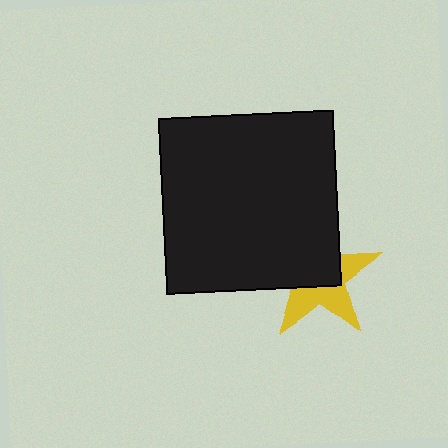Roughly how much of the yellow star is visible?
About half of it is visible (roughly 47%).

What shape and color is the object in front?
The object in front is a black square.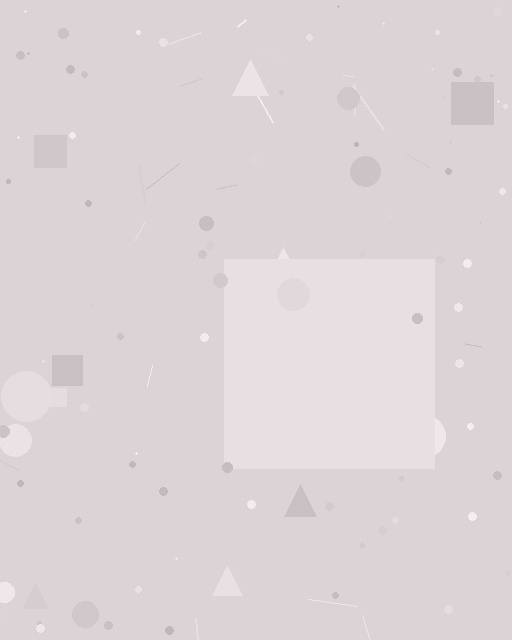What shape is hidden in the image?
A square is hidden in the image.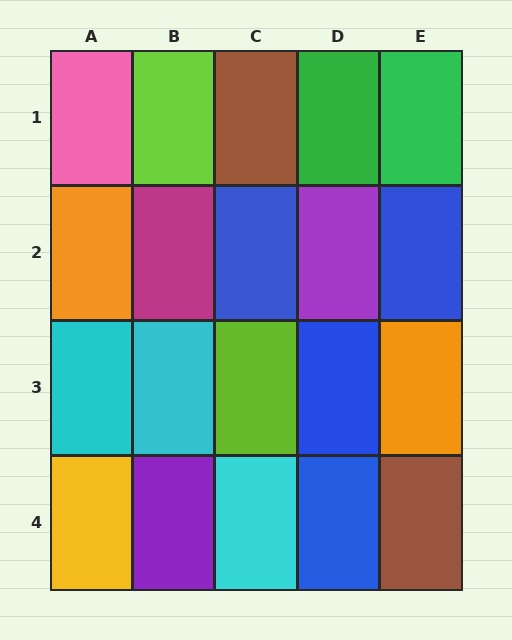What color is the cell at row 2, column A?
Orange.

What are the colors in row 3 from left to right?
Cyan, cyan, lime, blue, orange.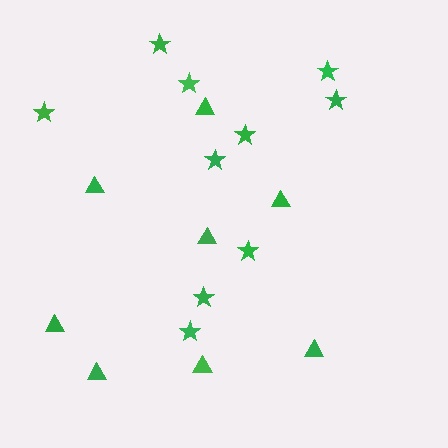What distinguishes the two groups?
There are 2 groups: one group of triangles (8) and one group of stars (10).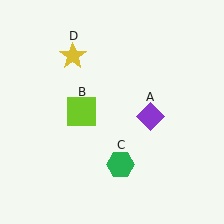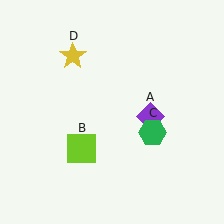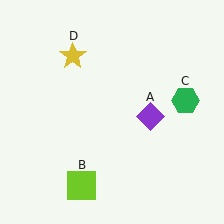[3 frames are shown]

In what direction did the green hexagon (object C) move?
The green hexagon (object C) moved up and to the right.